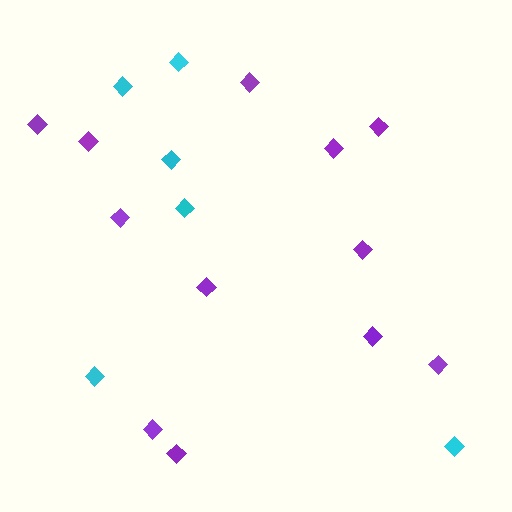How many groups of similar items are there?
There are 2 groups: one group of purple diamonds (12) and one group of cyan diamonds (6).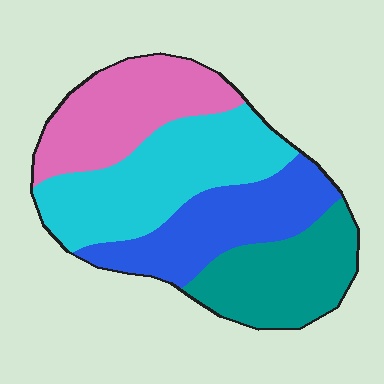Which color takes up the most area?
Cyan, at roughly 30%.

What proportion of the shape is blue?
Blue takes up about one quarter (1/4) of the shape.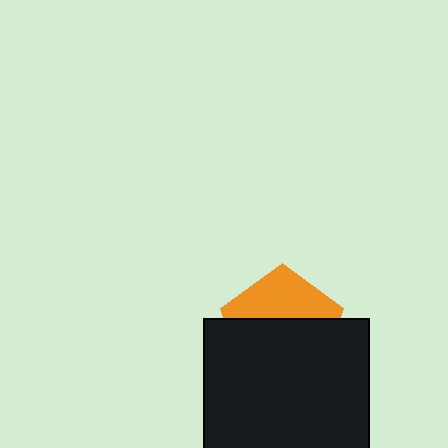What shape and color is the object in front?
The object in front is a black square.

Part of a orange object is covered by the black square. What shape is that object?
It is a pentagon.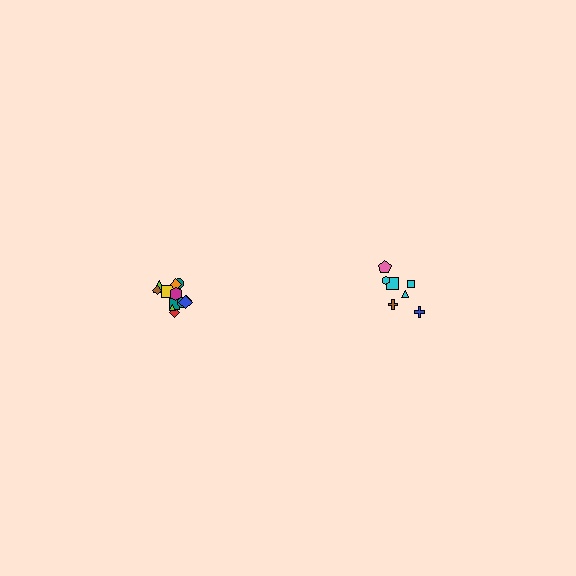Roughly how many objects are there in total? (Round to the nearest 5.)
Roughly 20 objects in total.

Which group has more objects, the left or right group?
The left group.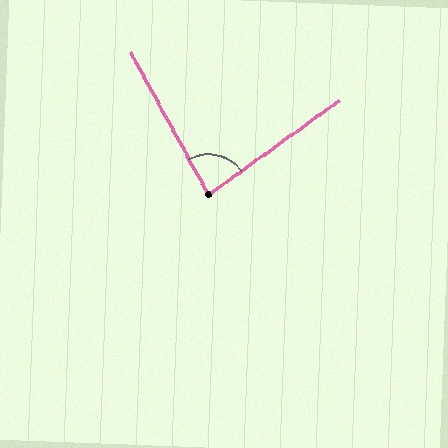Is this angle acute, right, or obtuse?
It is acute.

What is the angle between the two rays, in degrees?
Approximately 83 degrees.